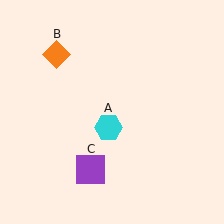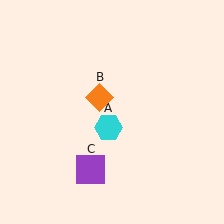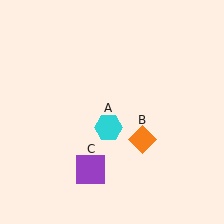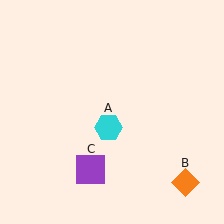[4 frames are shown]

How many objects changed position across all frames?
1 object changed position: orange diamond (object B).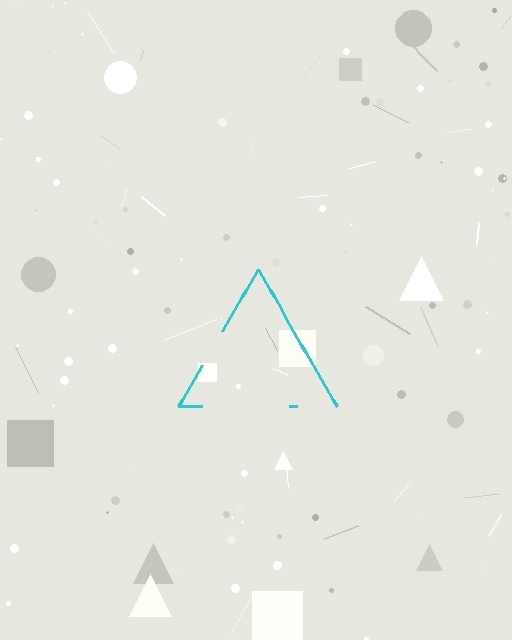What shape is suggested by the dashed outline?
The dashed outline suggests a triangle.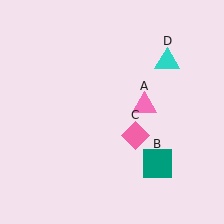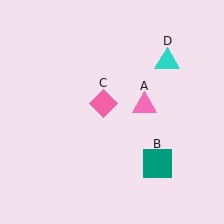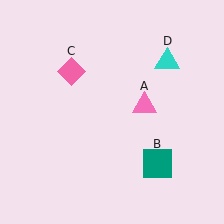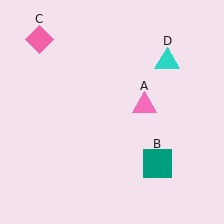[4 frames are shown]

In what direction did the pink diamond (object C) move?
The pink diamond (object C) moved up and to the left.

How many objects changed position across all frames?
1 object changed position: pink diamond (object C).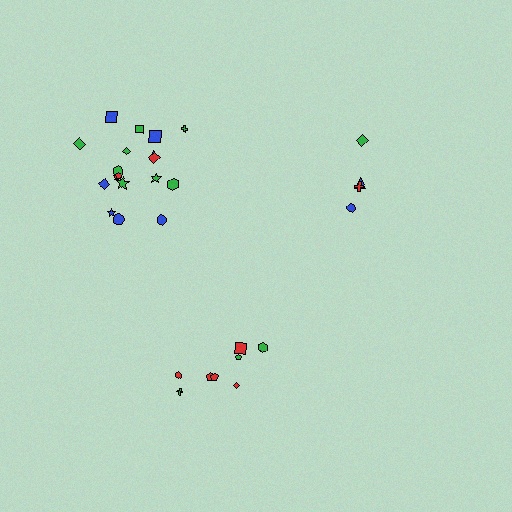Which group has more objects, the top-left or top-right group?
The top-left group.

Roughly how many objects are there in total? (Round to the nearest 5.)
Roughly 30 objects in total.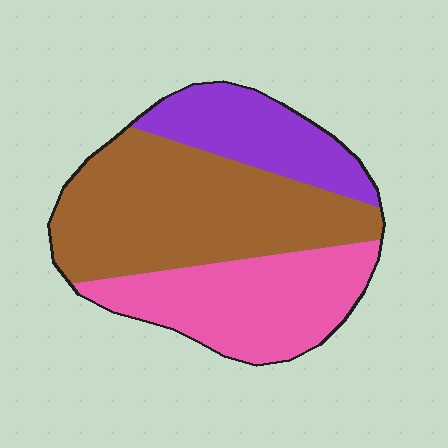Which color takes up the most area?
Brown, at roughly 45%.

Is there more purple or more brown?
Brown.